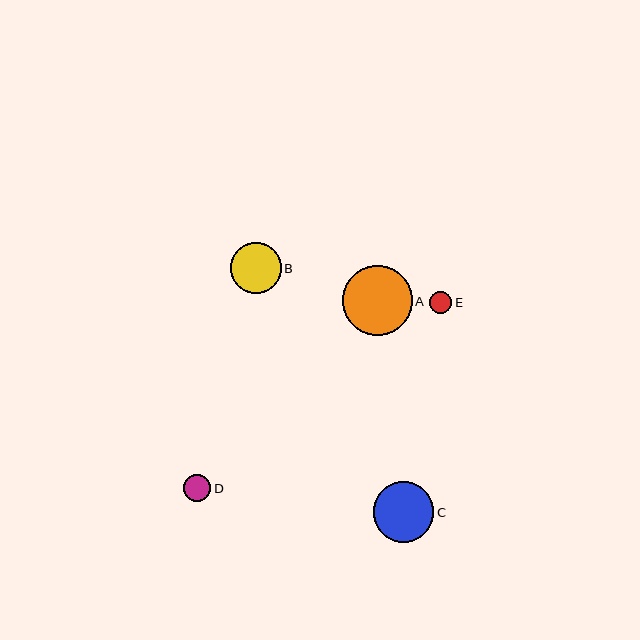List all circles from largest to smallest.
From largest to smallest: A, C, B, D, E.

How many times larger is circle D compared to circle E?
Circle D is approximately 1.2 times the size of circle E.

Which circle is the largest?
Circle A is the largest with a size of approximately 69 pixels.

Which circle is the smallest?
Circle E is the smallest with a size of approximately 22 pixels.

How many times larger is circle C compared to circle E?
Circle C is approximately 2.8 times the size of circle E.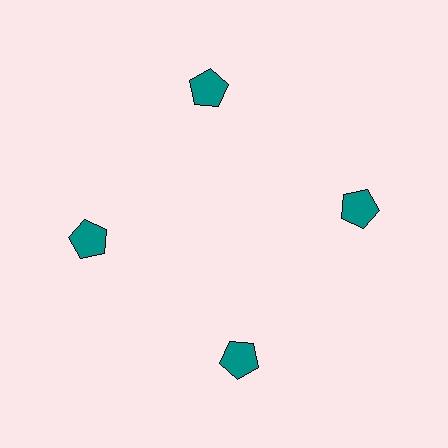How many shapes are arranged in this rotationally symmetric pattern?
There are 4 shapes, arranged in 4 groups of 1.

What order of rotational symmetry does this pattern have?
This pattern has 4-fold rotational symmetry.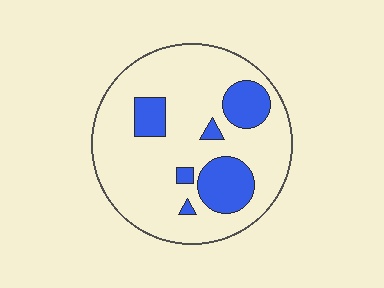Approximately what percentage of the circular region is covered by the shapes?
Approximately 20%.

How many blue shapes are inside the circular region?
6.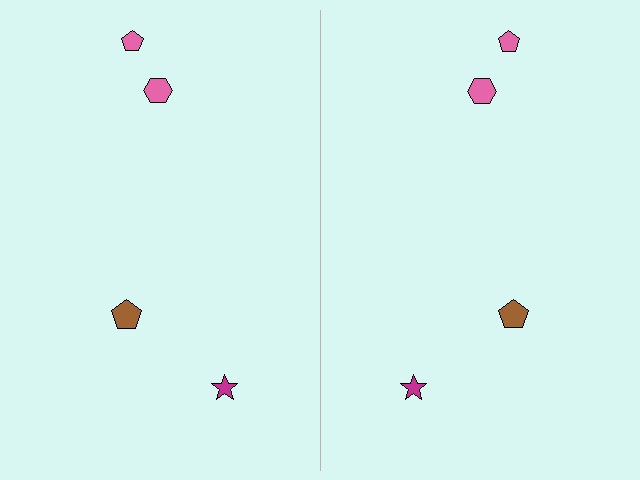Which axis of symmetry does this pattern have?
The pattern has a vertical axis of symmetry running through the center of the image.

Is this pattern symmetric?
Yes, this pattern has bilateral (reflection) symmetry.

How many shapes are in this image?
There are 8 shapes in this image.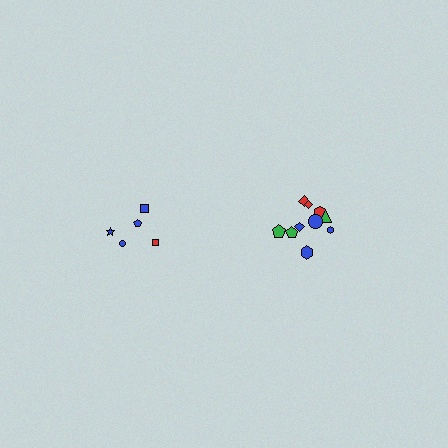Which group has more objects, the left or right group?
The right group.